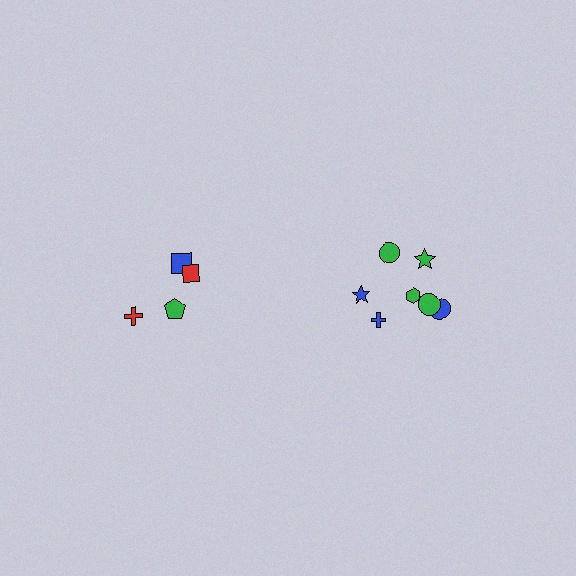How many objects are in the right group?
There are 7 objects.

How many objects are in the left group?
There are 4 objects.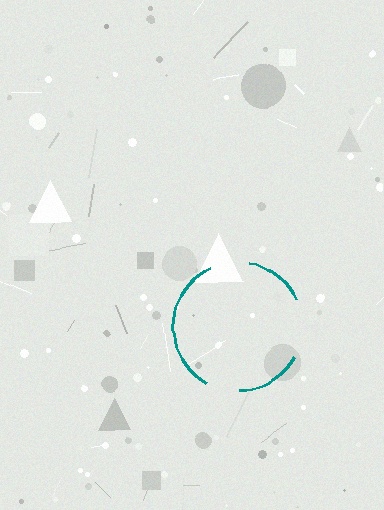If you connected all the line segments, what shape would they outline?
They would outline a circle.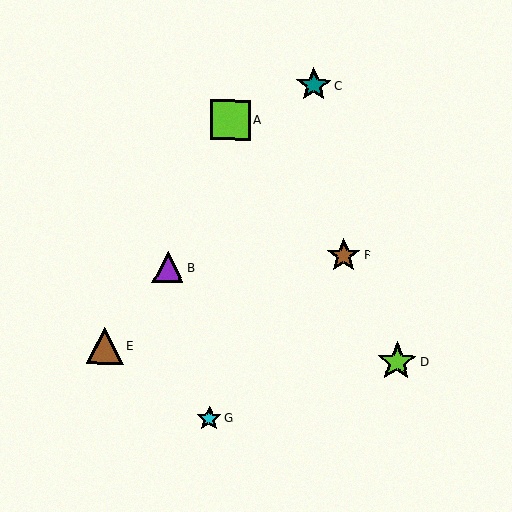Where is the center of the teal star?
The center of the teal star is at (313, 85).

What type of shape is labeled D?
Shape D is a lime star.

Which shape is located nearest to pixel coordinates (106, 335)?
The brown triangle (labeled E) at (105, 346) is nearest to that location.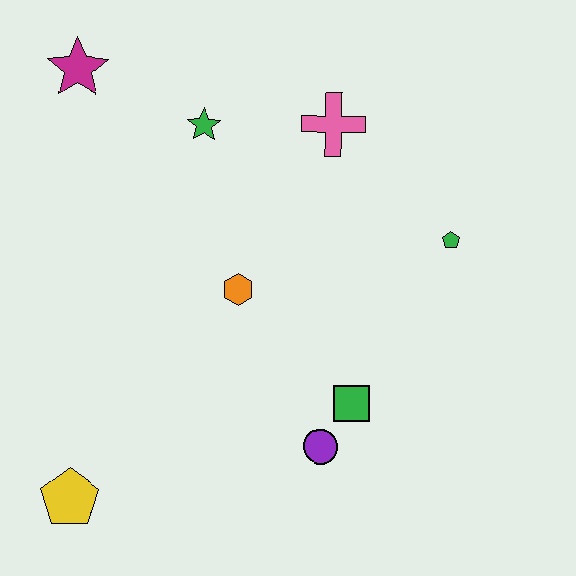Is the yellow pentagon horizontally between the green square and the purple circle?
No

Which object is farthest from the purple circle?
The magenta star is farthest from the purple circle.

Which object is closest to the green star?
The pink cross is closest to the green star.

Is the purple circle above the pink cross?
No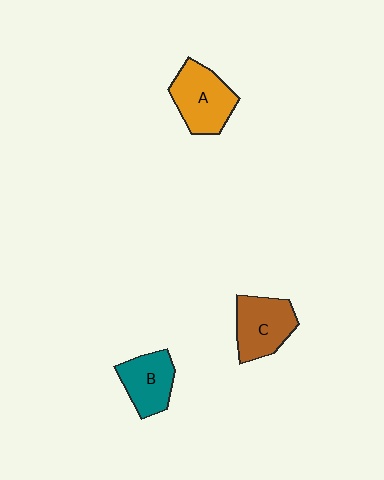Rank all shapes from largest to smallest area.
From largest to smallest: A (orange), C (brown), B (teal).